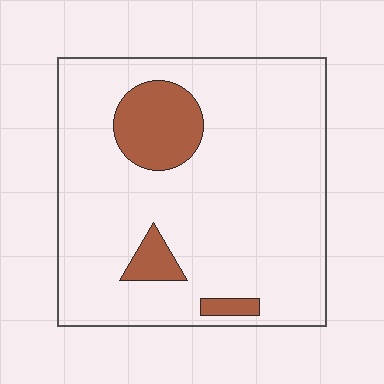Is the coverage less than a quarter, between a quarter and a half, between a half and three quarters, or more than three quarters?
Less than a quarter.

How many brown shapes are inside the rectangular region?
3.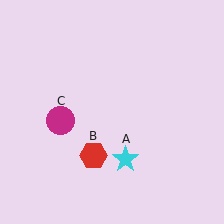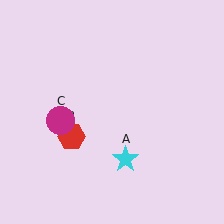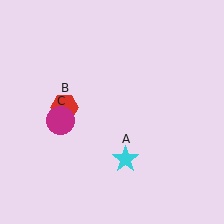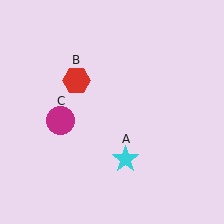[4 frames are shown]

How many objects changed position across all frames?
1 object changed position: red hexagon (object B).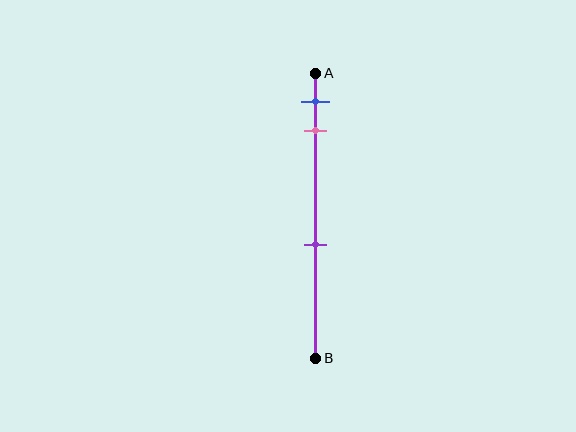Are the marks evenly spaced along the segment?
No, the marks are not evenly spaced.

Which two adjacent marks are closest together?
The blue and pink marks are the closest adjacent pair.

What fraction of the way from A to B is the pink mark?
The pink mark is approximately 20% (0.2) of the way from A to B.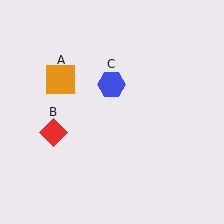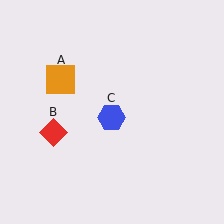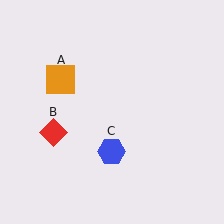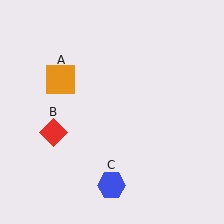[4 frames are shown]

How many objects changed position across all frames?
1 object changed position: blue hexagon (object C).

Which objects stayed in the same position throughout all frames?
Orange square (object A) and red diamond (object B) remained stationary.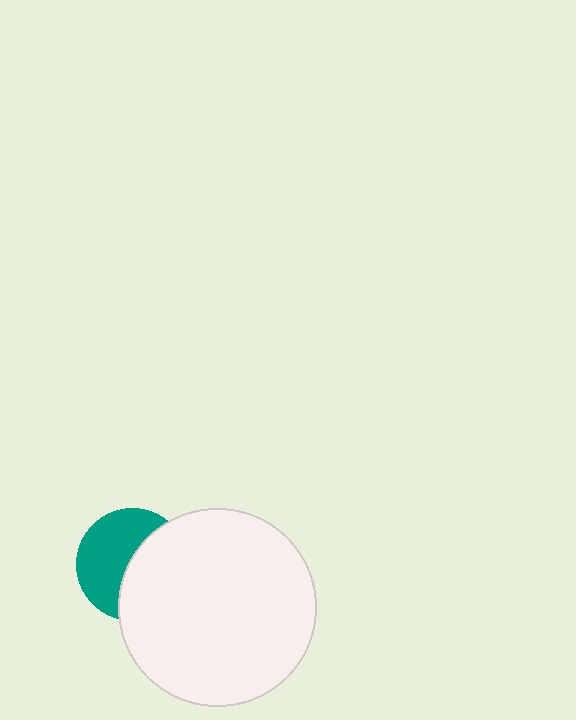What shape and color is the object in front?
The object in front is a white circle.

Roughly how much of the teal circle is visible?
About half of it is visible (roughly 51%).